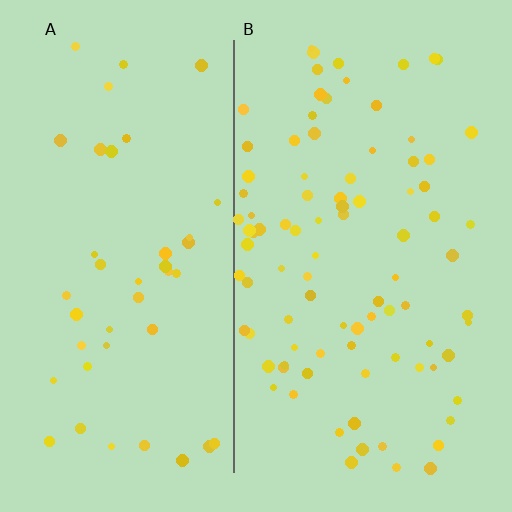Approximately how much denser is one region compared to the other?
Approximately 2.1× — region B over region A.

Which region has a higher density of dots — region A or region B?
B (the right).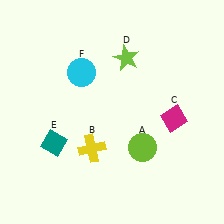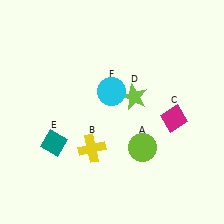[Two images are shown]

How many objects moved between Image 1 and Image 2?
2 objects moved between the two images.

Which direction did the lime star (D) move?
The lime star (D) moved down.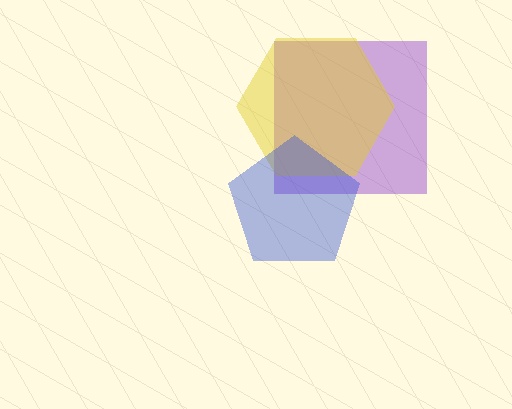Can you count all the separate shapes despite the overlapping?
Yes, there are 3 separate shapes.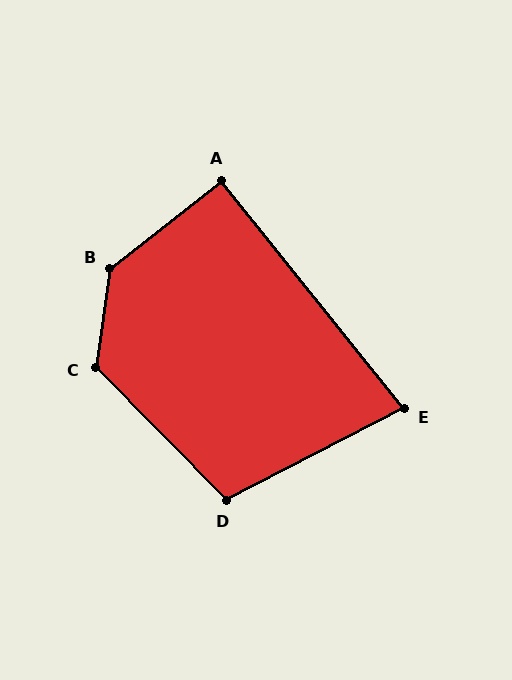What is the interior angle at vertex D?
Approximately 107 degrees (obtuse).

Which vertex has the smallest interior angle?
E, at approximately 79 degrees.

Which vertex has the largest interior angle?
B, at approximately 136 degrees.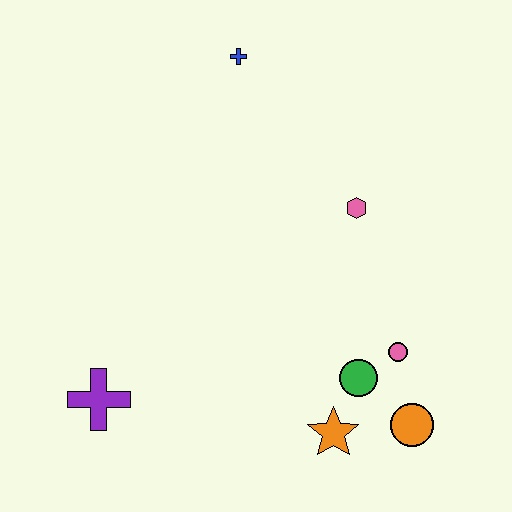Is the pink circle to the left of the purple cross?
No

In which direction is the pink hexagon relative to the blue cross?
The pink hexagon is below the blue cross.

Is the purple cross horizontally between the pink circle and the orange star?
No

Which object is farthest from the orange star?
The blue cross is farthest from the orange star.